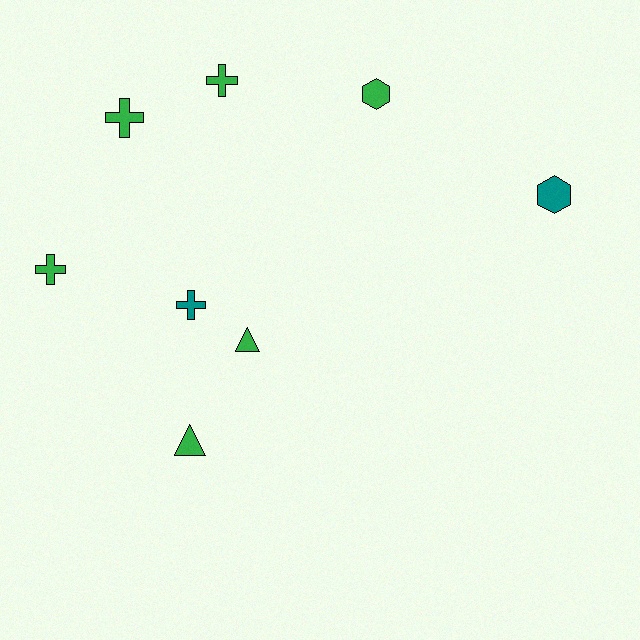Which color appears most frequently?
Green, with 6 objects.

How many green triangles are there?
There are 2 green triangles.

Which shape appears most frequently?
Cross, with 4 objects.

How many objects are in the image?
There are 8 objects.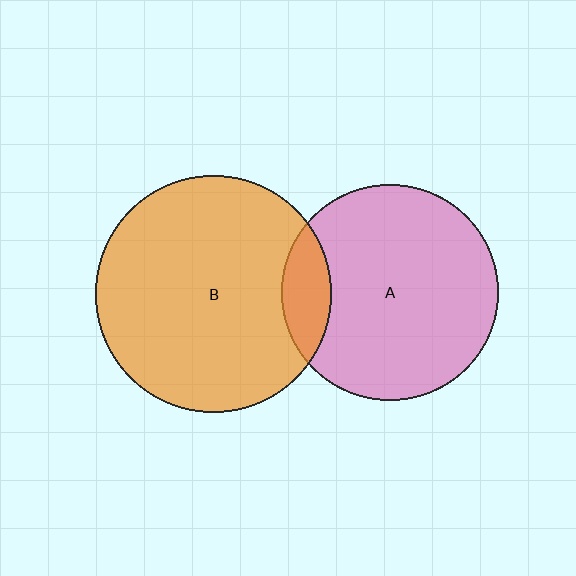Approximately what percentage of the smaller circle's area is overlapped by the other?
Approximately 15%.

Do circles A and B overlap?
Yes.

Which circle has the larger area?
Circle B (orange).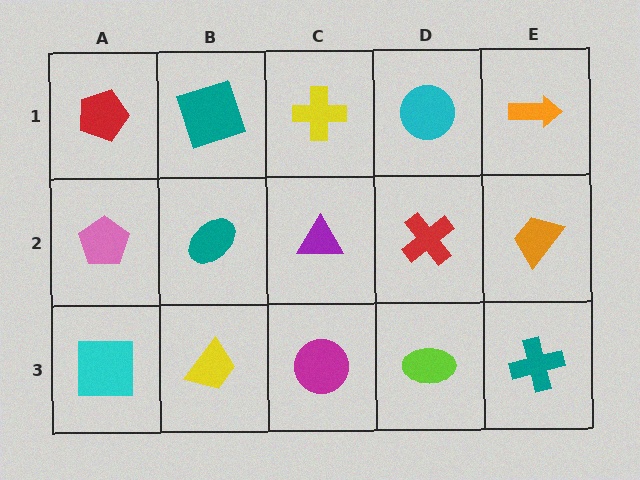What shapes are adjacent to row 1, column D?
A red cross (row 2, column D), a yellow cross (row 1, column C), an orange arrow (row 1, column E).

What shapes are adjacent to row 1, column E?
An orange trapezoid (row 2, column E), a cyan circle (row 1, column D).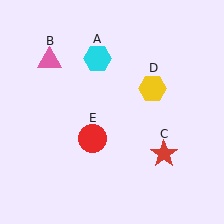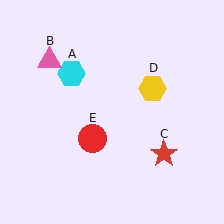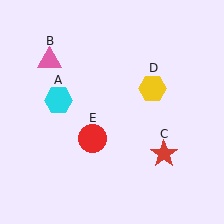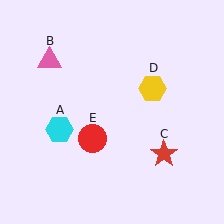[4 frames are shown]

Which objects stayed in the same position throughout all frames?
Pink triangle (object B) and red star (object C) and yellow hexagon (object D) and red circle (object E) remained stationary.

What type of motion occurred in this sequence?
The cyan hexagon (object A) rotated counterclockwise around the center of the scene.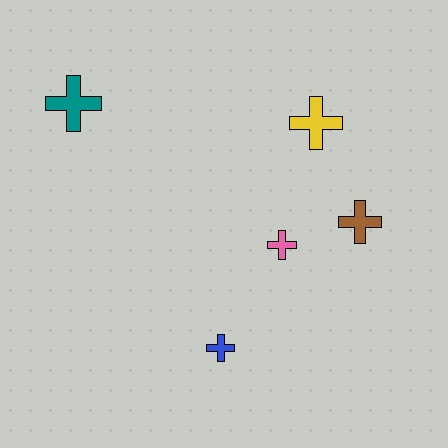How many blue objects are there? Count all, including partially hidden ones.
There is 1 blue object.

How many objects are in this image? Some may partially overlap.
There are 5 objects.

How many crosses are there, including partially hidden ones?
There are 5 crosses.